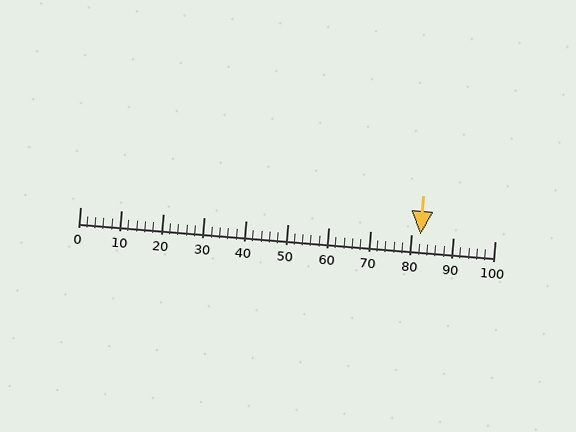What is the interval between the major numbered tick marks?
The major tick marks are spaced 10 units apart.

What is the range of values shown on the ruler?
The ruler shows values from 0 to 100.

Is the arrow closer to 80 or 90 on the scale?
The arrow is closer to 80.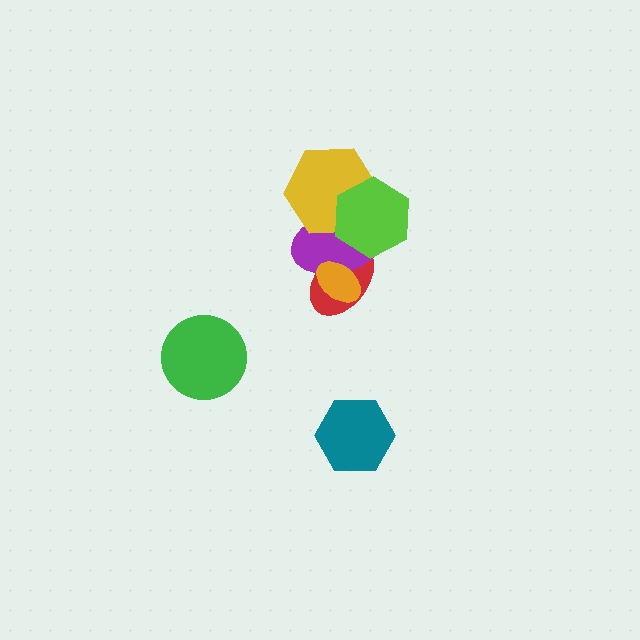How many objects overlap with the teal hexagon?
0 objects overlap with the teal hexagon.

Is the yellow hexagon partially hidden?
Yes, it is partially covered by another shape.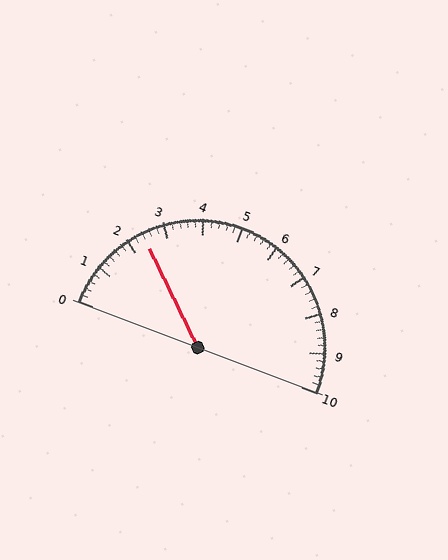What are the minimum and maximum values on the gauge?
The gauge ranges from 0 to 10.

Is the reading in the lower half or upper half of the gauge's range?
The reading is in the lower half of the range (0 to 10).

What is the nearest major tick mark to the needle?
The nearest major tick mark is 2.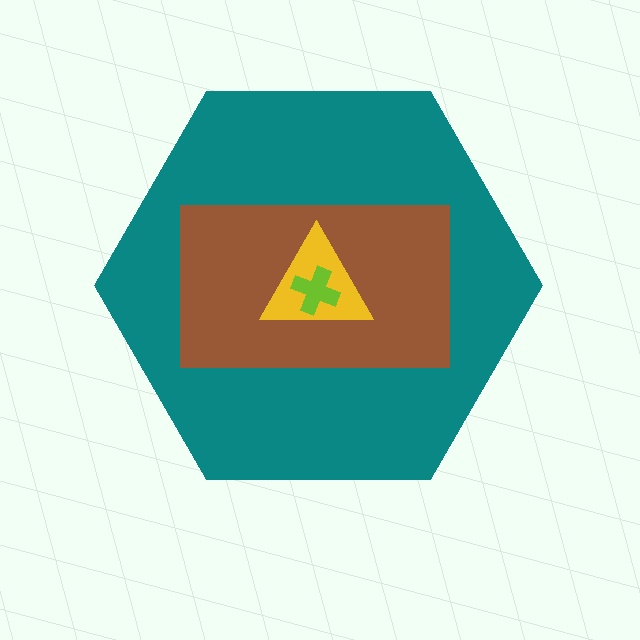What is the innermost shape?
The lime cross.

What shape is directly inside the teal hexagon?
The brown rectangle.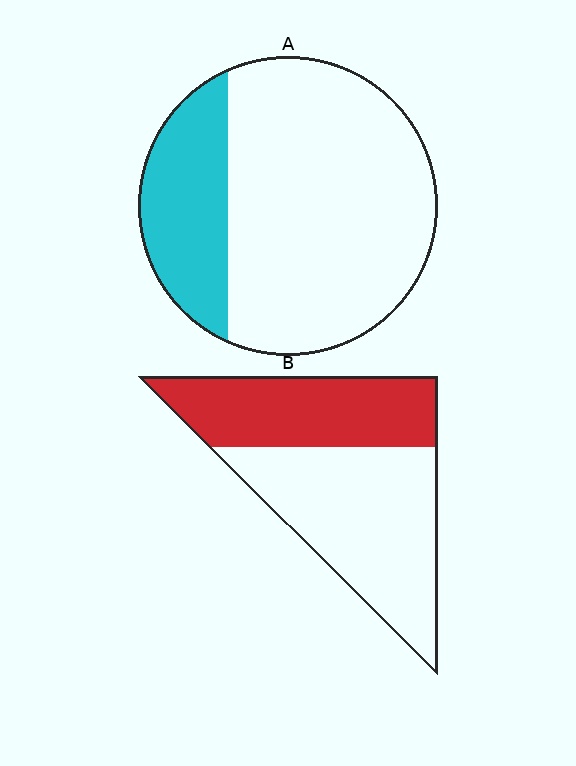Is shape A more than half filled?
No.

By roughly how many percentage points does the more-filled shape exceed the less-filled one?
By roughly 15 percentage points (B over A).